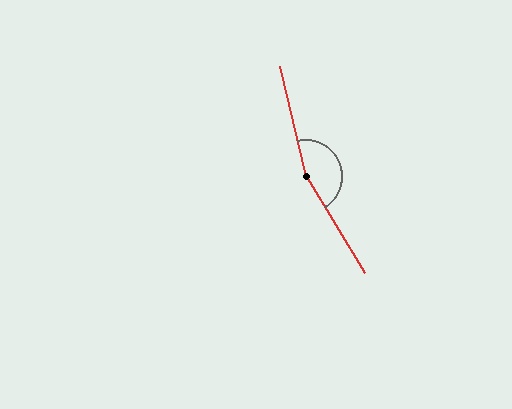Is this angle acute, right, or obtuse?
It is obtuse.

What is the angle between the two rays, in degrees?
Approximately 162 degrees.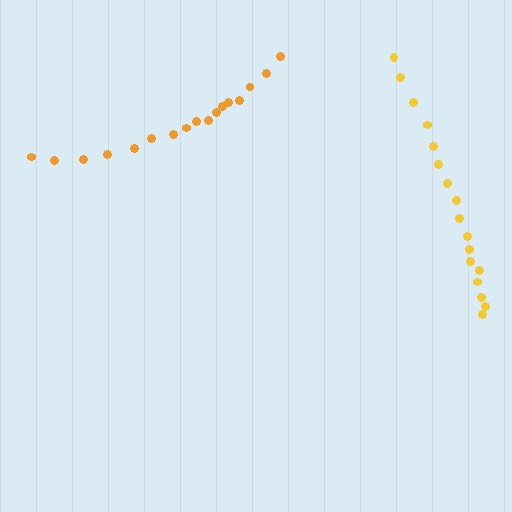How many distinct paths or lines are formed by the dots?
There are 2 distinct paths.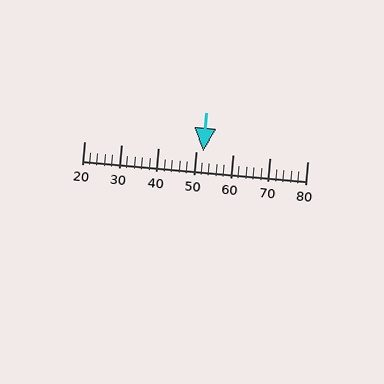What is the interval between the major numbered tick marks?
The major tick marks are spaced 10 units apart.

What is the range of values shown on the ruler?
The ruler shows values from 20 to 80.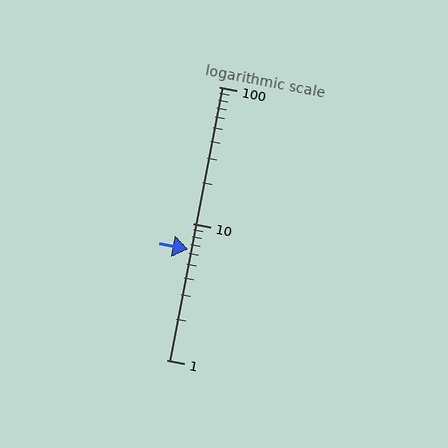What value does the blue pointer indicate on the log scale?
The pointer indicates approximately 6.5.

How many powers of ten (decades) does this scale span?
The scale spans 2 decades, from 1 to 100.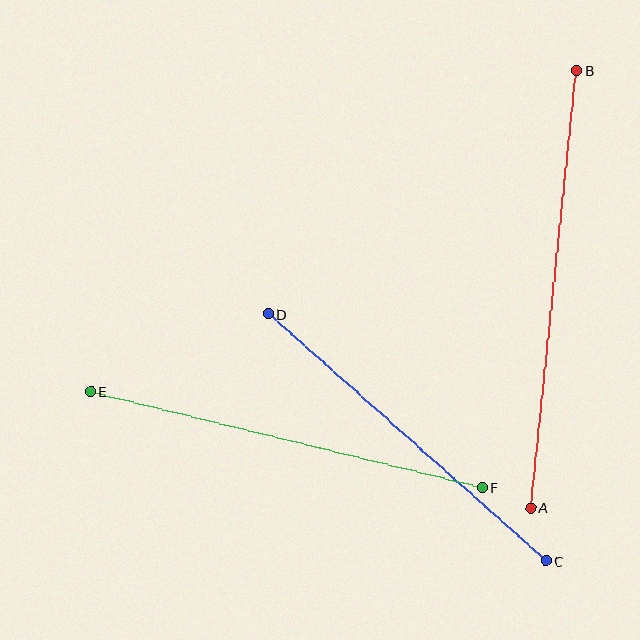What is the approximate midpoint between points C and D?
The midpoint is at approximately (407, 437) pixels.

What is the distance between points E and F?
The distance is approximately 403 pixels.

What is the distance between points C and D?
The distance is approximately 371 pixels.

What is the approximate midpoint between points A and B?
The midpoint is at approximately (554, 289) pixels.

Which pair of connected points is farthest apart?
Points A and B are farthest apart.